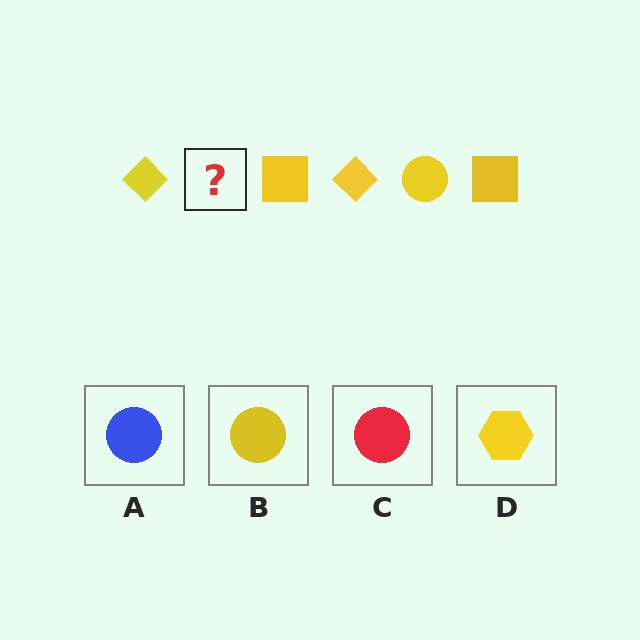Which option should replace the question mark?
Option B.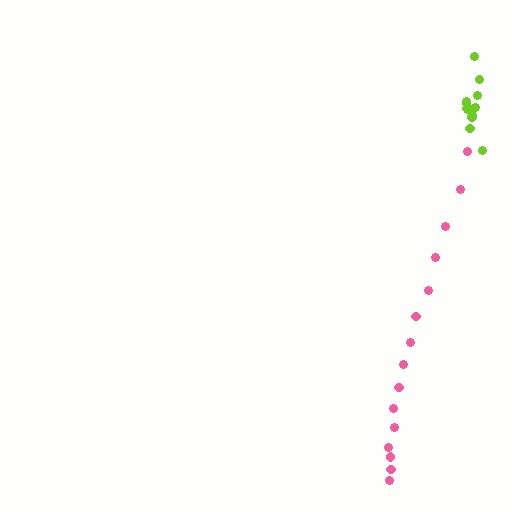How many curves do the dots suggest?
There are 2 distinct paths.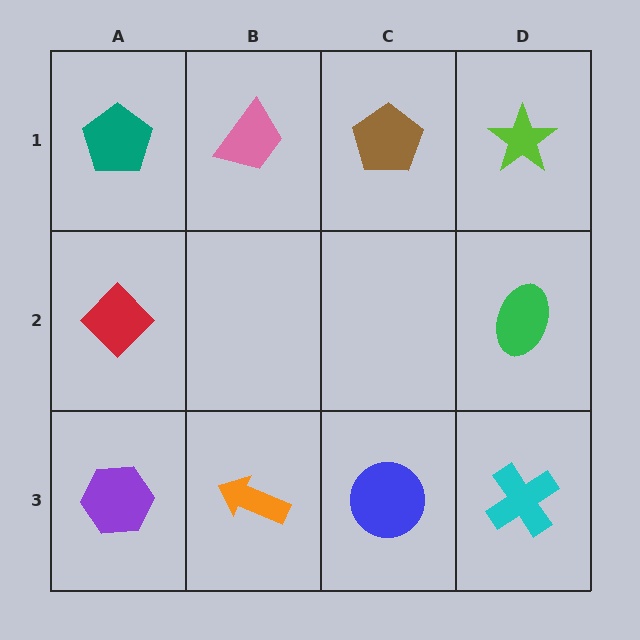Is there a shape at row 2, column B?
No, that cell is empty.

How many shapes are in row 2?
2 shapes.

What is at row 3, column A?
A purple hexagon.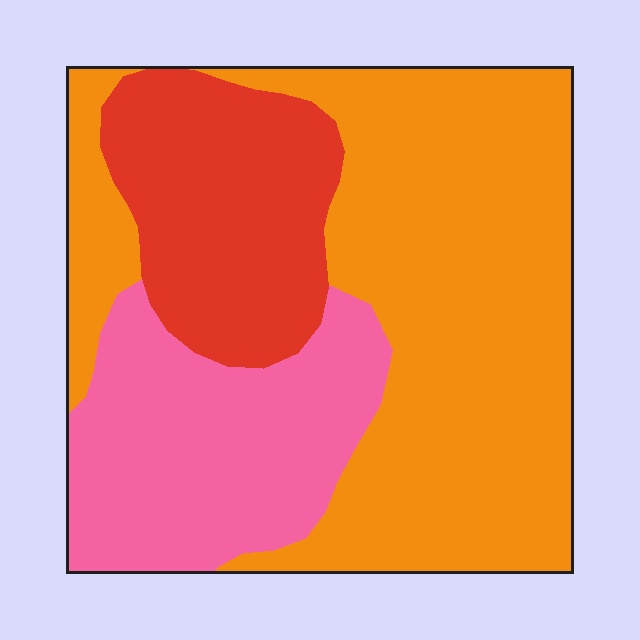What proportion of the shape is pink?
Pink takes up about one quarter (1/4) of the shape.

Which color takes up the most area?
Orange, at roughly 55%.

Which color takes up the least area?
Red, at roughly 20%.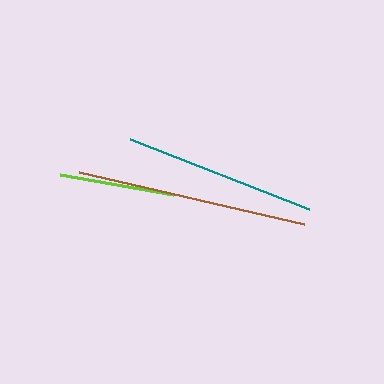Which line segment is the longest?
The brown line is the longest at approximately 231 pixels.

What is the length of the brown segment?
The brown segment is approximately 231 pixels long.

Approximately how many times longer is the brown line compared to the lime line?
The brown line is approximately 2.0 times the length of the lime line.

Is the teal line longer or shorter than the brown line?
The brown line is longer than the teal line.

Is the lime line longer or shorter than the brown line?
The brown line is longer than the lime line.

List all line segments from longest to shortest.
From longest to shortest: brown, teal, lime.